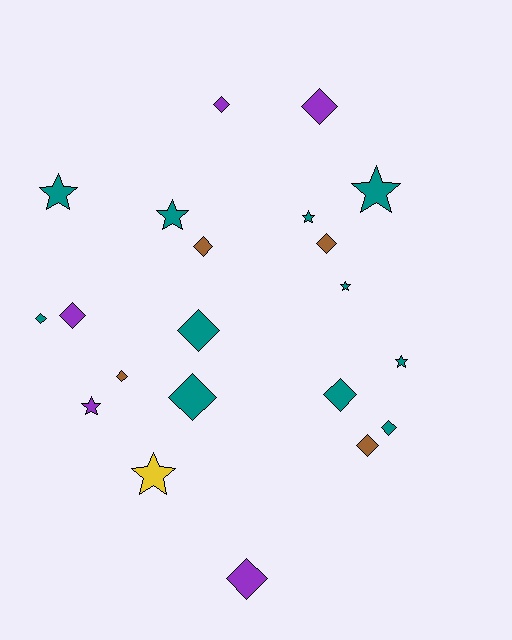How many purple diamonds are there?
There are 4 purple diamonds.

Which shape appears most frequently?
Diamond, with 13 objects.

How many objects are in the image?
There are 21 objects.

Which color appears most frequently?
Teal, with 11 objects.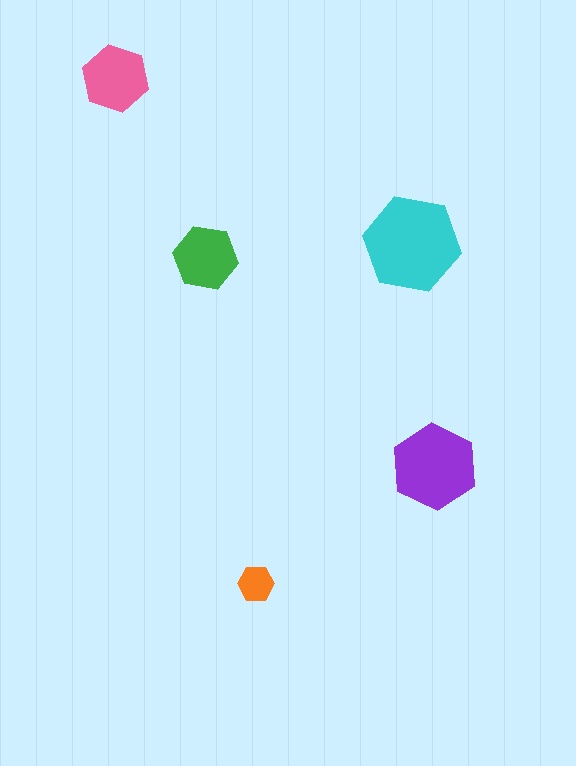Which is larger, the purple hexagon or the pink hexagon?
The purple one.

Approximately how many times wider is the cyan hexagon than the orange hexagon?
About 2.5 times wider.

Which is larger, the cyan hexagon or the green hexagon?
The cyan one.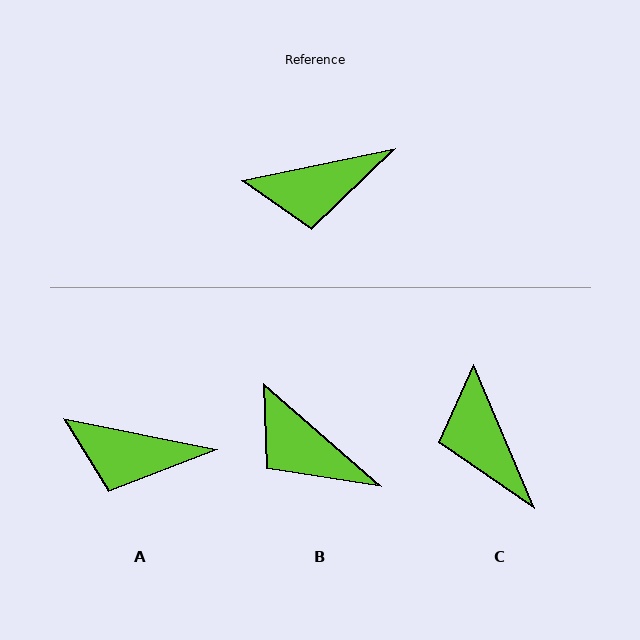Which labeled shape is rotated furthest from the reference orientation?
C, about 79 degrees away.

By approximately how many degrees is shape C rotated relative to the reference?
Approximately 79 degrees clockwise.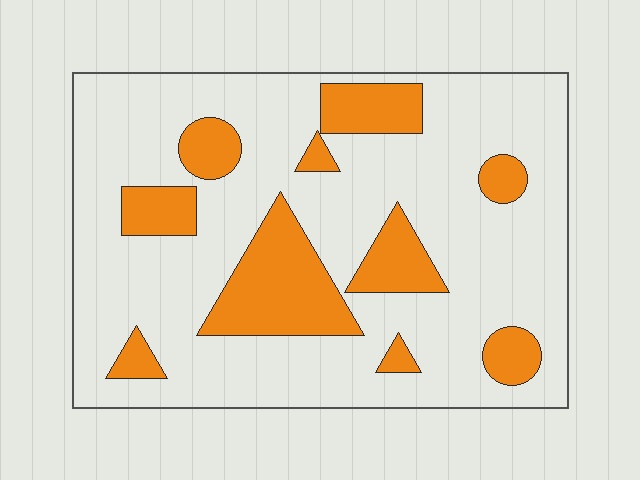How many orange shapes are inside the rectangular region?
10.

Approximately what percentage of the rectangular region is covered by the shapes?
Approximately 25%.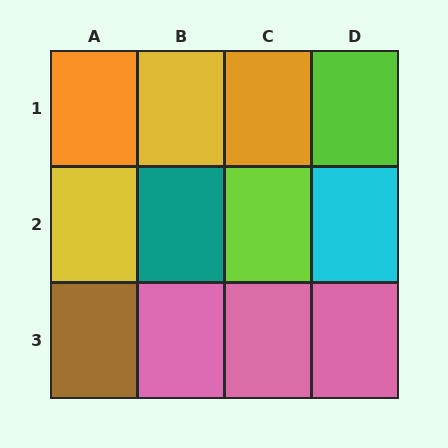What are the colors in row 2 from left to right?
Yellow, teal, lime, cyan.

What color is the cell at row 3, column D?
Pink.